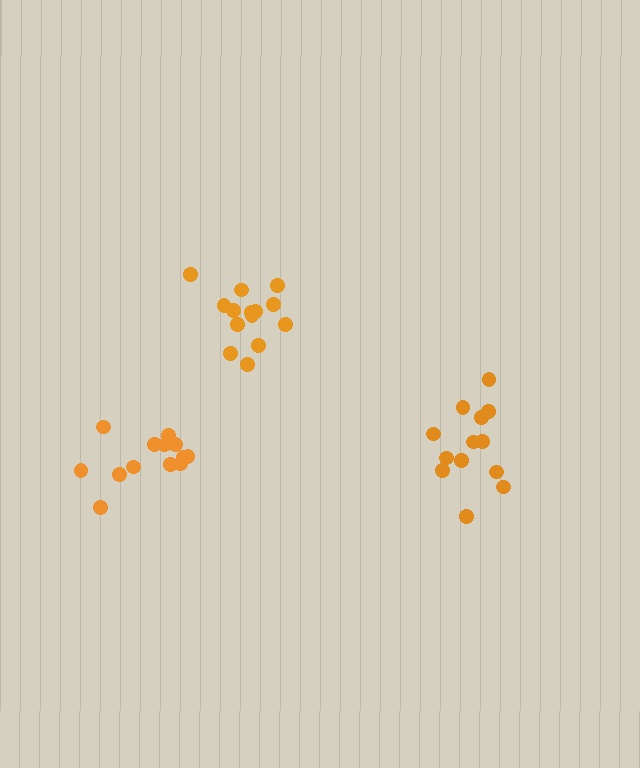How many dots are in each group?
Group 1: 13 dots, Group 2: 14 dots, Group 3: 14 dots (41 total).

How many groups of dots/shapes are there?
There are 3 groups.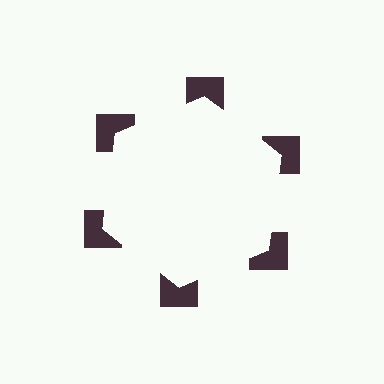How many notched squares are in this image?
There are 6 — one at each vertex of the illusory hexagon.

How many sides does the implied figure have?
6 sides.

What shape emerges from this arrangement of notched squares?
An illusory hexagon — its edges are inferred from the aligned wedge cuts in the notched squares, not physically drawn.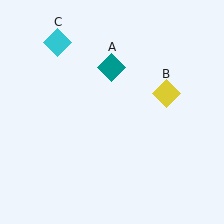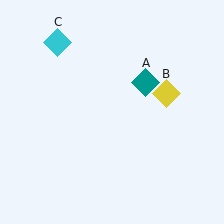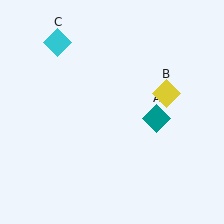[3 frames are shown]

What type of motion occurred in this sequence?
The teal diamond (object A) rotated clockwise around the center of the scene.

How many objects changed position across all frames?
1 object changed position: teal diamond (object A).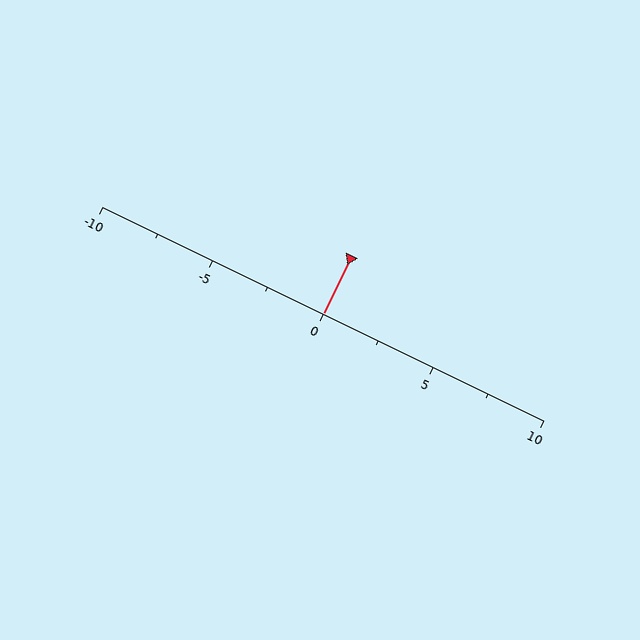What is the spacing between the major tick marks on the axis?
The major ticks are spaced 5 apart.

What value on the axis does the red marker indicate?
The marker indicates approximately 0.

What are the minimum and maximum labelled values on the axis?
The axis runs from -10 to 10.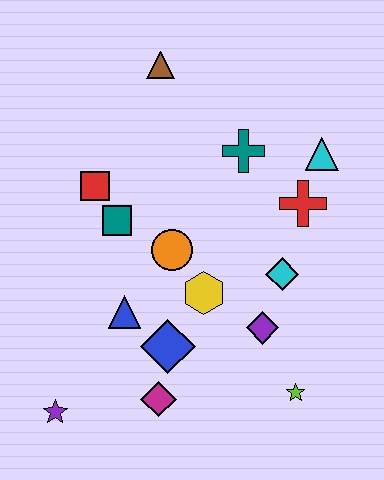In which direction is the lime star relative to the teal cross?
The lime star is below the teal cross.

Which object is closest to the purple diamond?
The cyan diamond is closest to the purple diamond.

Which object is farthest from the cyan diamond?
The purple star is farthest from the cyan diamond.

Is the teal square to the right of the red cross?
No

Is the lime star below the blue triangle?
Yes